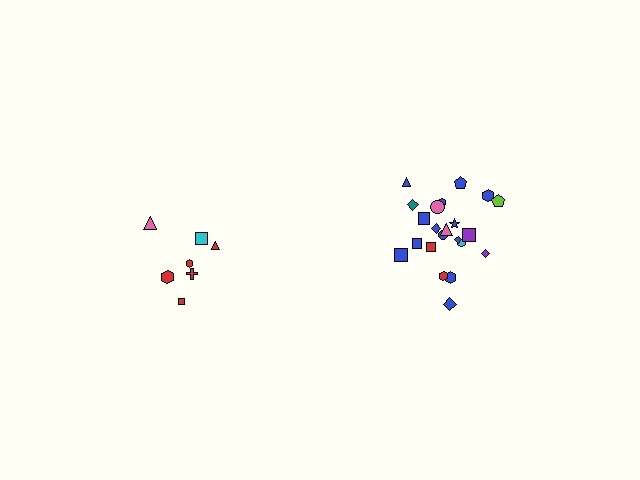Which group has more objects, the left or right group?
The right group.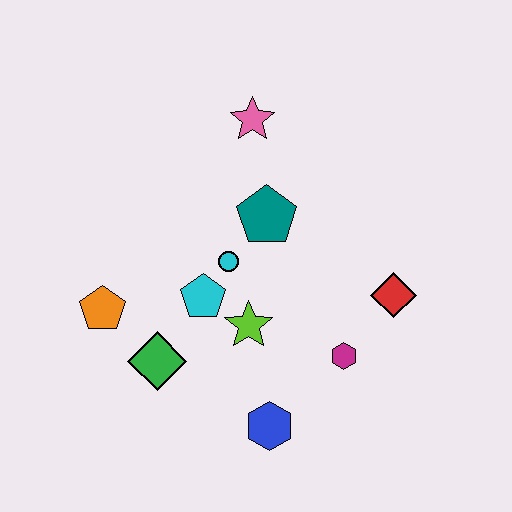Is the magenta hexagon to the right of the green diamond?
Yes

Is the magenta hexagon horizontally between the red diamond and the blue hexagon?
Yes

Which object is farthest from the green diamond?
The pink star is farthest from the green diamond.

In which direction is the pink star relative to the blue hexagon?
The pink star is above the blue hexagon.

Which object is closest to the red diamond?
The magenta hexagon is closest to the red diamond.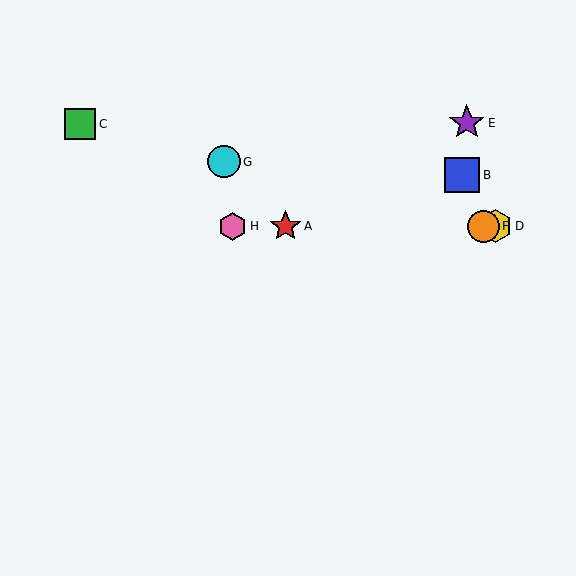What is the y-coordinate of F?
Object F is at y≈226.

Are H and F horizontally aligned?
Yes, both are at y≈226.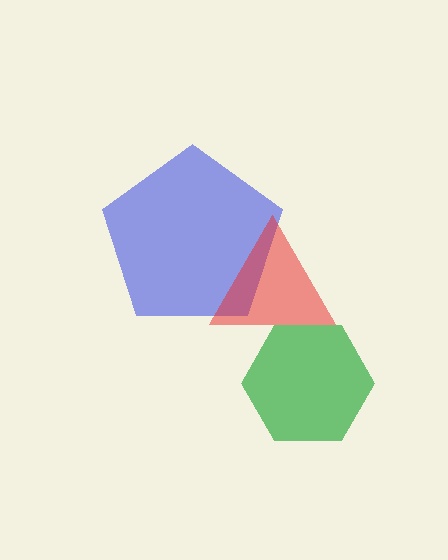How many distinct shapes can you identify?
There are 3 distinct shapes: a green hexagon, a blue pentagon, a red triangle.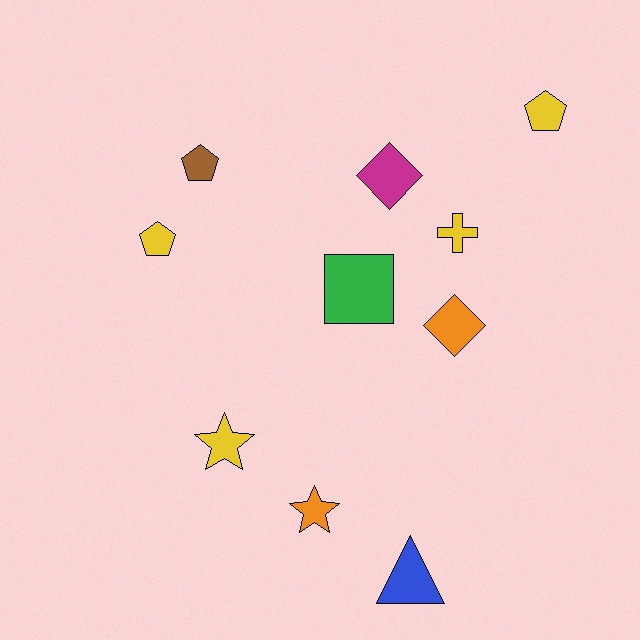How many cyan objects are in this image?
There are no cyan objects.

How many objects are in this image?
There are 10 objects.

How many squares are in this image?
There is 1 square.